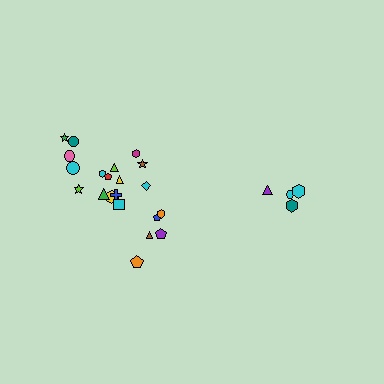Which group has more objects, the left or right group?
The left group.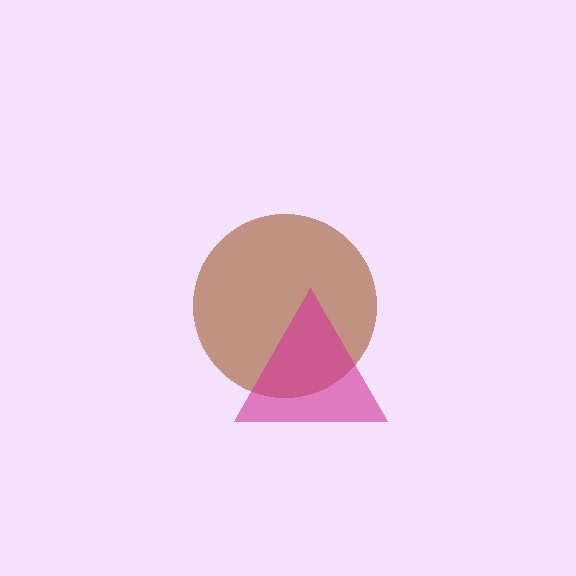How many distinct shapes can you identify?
There are 2 distinct shapes: a brown circle, a magenta triangle.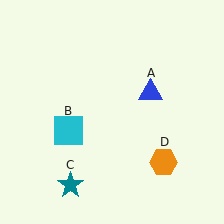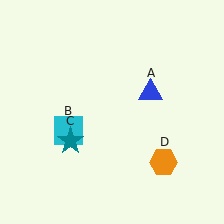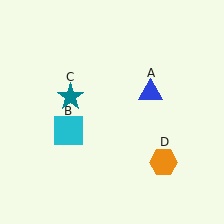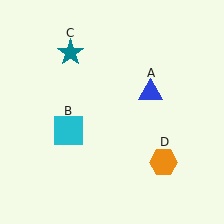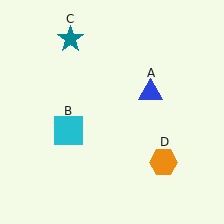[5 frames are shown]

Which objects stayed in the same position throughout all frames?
Blue triangle (object A) and cyan square (object B) and orange hexagon (object D) remained stationary.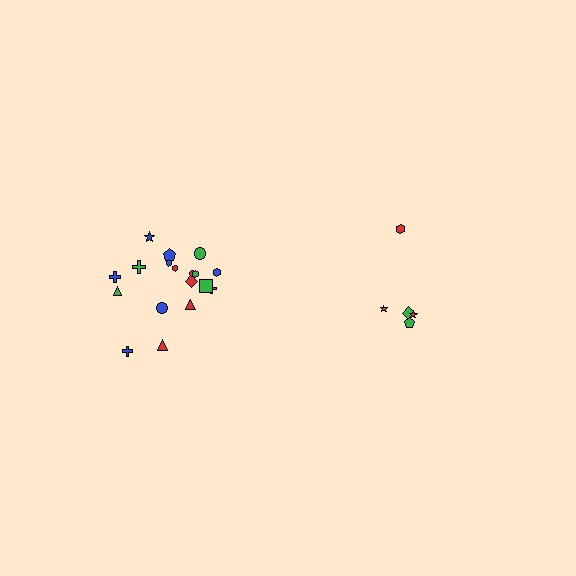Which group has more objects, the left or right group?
The left group.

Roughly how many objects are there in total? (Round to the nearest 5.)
Roughly 25 objects in total.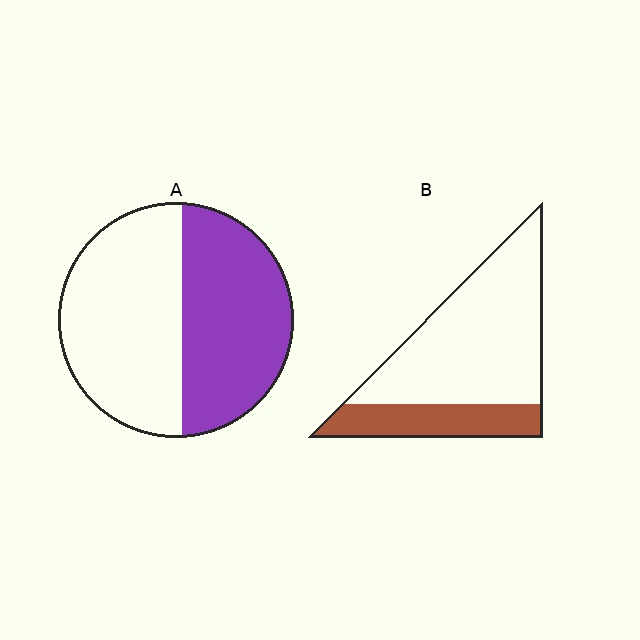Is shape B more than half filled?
No.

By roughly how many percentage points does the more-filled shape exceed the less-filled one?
By roughly 20 percentage points (A over B).